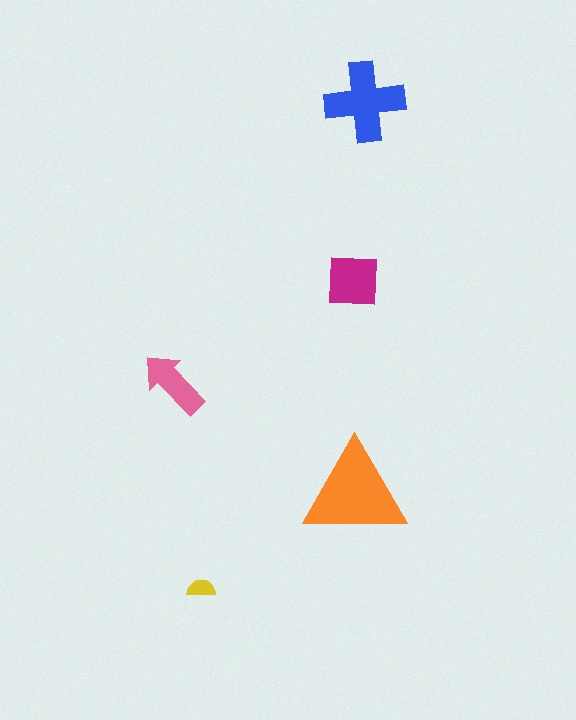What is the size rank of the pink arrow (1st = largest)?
4th.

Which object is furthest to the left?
The pink arrow is leftmost.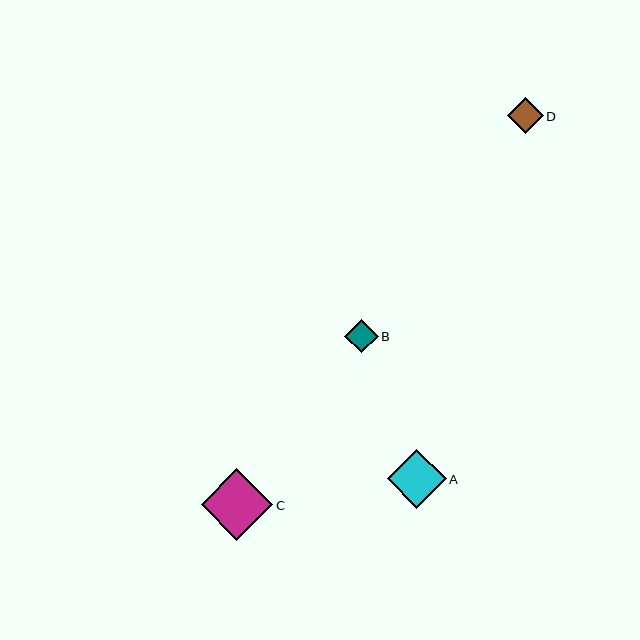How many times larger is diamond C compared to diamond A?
Diamond C is approximately 1.2 times the size of diamond A.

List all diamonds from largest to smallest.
From largest to smallest: C, A, D, B.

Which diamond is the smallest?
Diamond B is the smallest with a size of approximately 33 pixels.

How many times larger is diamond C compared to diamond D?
Diamond C is approximately 2.0 times the size of diamond D.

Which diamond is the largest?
Diamond C is the largest with a size of approximately 72 pixels.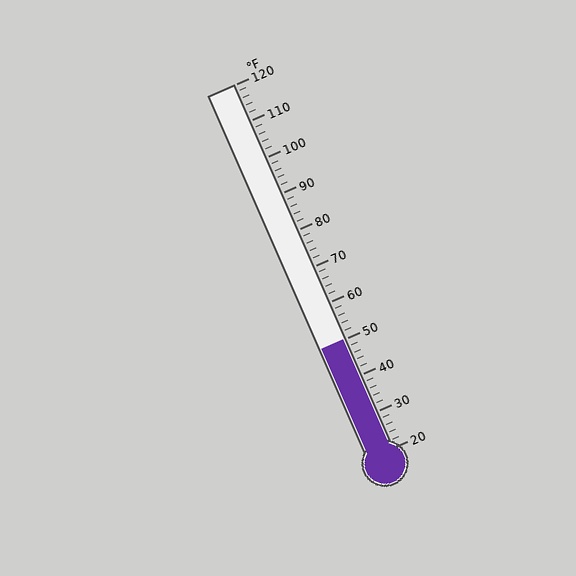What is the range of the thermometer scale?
The thermometer scale ranges from 20°F to 120°F.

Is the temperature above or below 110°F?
The temperature is below 110°F.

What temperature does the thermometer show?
The thermometer shows approximately 50°F.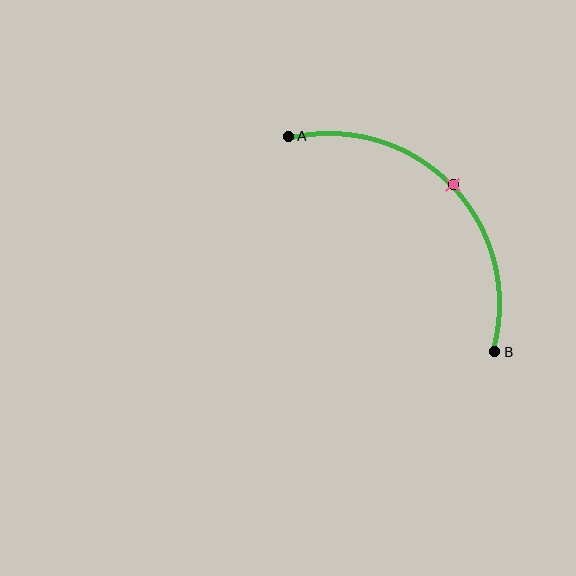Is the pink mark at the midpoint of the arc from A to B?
Yes. The pink mark lies on the arc at equal arc-length from both A and B — it is the arc midpoint.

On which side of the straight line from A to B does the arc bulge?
The arc bulges above and to the right of the straight line connecting A and B.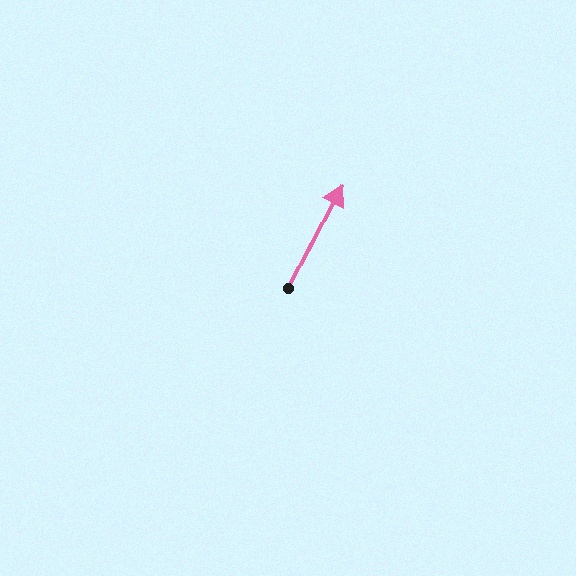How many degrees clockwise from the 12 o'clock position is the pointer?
Approximately 27 degrees.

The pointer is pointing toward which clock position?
Roughly 1 o'clock.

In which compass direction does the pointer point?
Northeast.